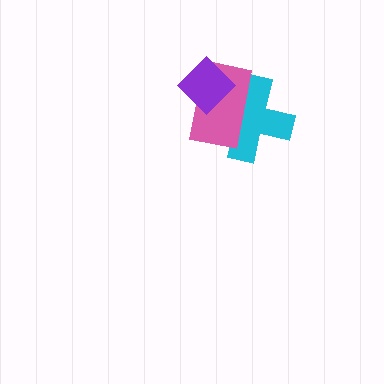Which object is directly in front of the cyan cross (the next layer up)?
The pink rectangle is directly in front of the cyan cross.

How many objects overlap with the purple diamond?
2 objects overlap with the purple diamond.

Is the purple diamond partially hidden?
No, no other shape covers it.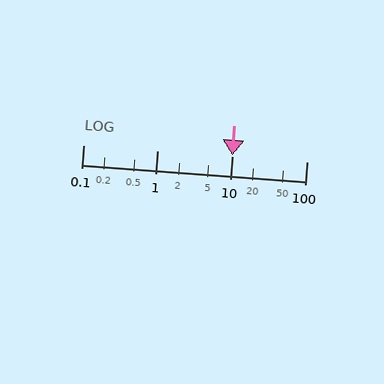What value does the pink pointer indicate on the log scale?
The pointer indicates approximately 10.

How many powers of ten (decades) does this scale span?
The scale spans 3 decades, from 0.1 to 100.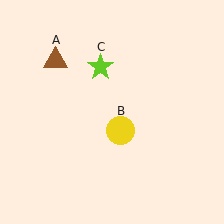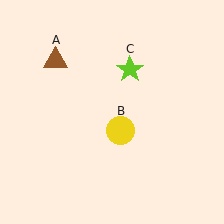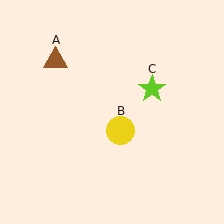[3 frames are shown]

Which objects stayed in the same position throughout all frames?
Brown triangle (object A) and yellow circle (object B) remained stationary.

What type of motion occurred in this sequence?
The lime star (object C) rotated clockwise around the center of the scene.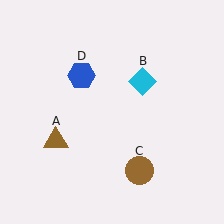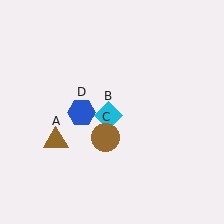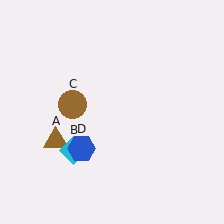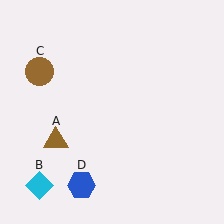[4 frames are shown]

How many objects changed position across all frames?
3 objects changed position: cyan diamond (object B), brown circle (object C), blue hexagon (object D).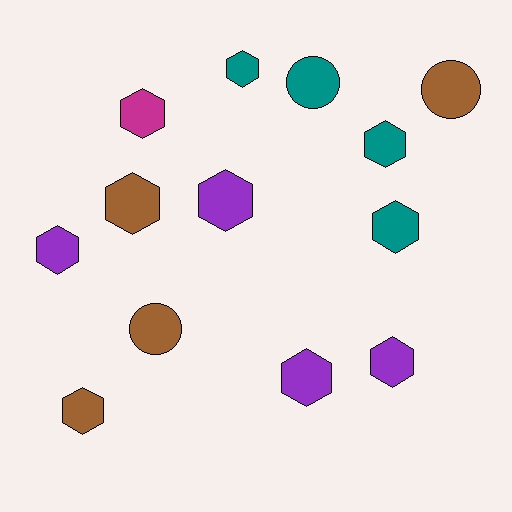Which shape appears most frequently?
Hexagon, with 10 objects.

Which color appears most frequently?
Purple, with 4 objects.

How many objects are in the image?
There are 13 objects.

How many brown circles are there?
There are 2 brown circles.